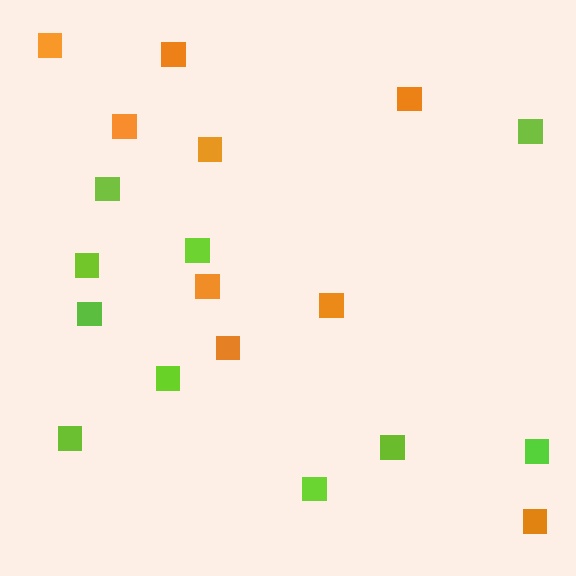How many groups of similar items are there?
There are 2 groups: one group of lime squares (10) and one group of orange squares (9).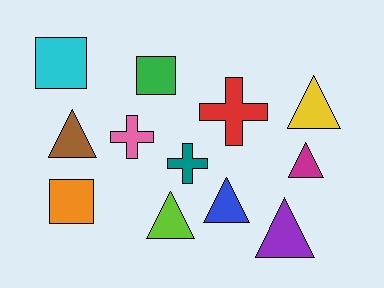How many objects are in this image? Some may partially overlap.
There are 12 objects.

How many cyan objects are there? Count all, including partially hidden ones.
There is 1 cyan object.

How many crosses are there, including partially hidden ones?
There are 3 crosses.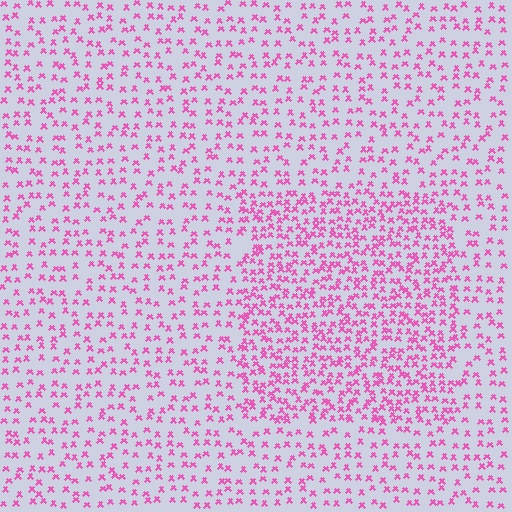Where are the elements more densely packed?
The elements are more densely packed inside the rectangle boundary.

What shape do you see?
I see a rectangle.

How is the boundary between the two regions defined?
The boundary is defined by a change in element density (approximately 1.9x ratio). All elements are the same color, size, and shape.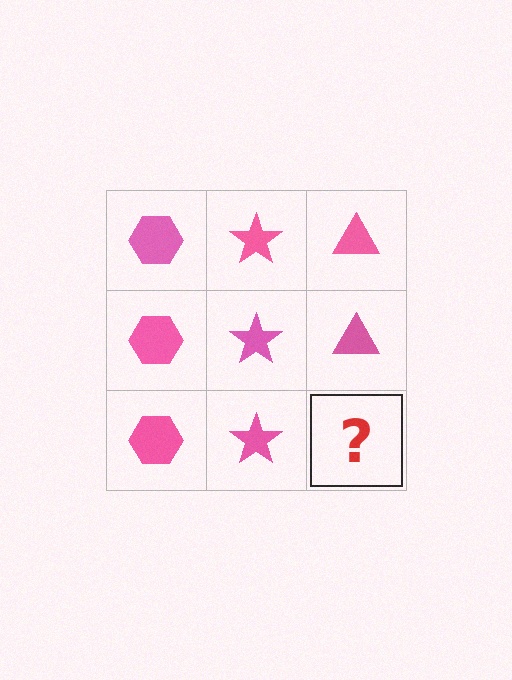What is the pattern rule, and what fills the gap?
The rule is that each column has a consistent shape. The gap should be filled with a pink triangle.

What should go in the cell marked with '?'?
The missing cell should contain a pink triangle.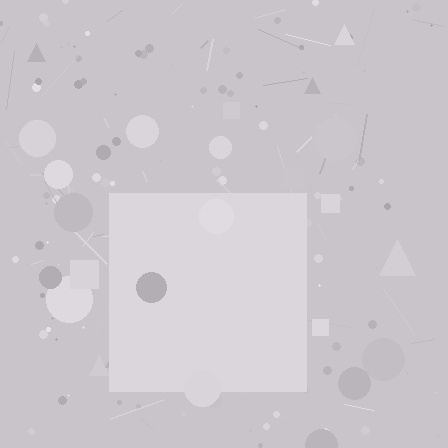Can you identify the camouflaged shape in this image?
The camouflaged shape is a square.